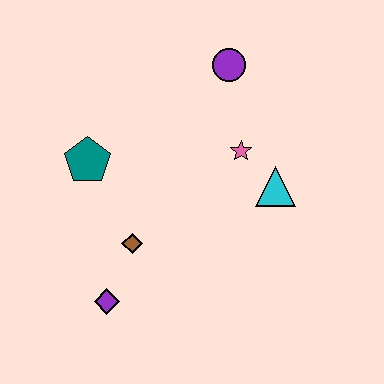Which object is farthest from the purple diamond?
The purple circle is farthest from the purple diamond.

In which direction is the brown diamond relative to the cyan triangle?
The brown diamond is to the left of the cyan triangle.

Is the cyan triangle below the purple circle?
Yes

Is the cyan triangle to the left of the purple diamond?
No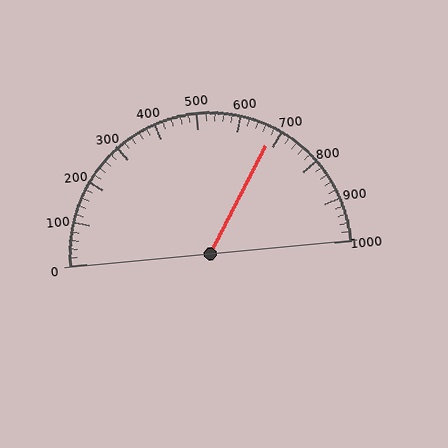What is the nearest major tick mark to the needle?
The nearest major tick mark is 700.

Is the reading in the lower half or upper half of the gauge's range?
The reading is in the upper half of the range (0 to 1000).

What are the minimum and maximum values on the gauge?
The gauge ranges from 0 to 1000.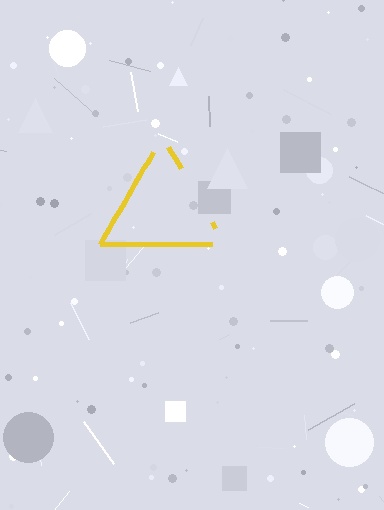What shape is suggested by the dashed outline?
The dashed outline suggests a triangle.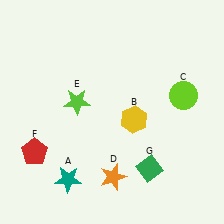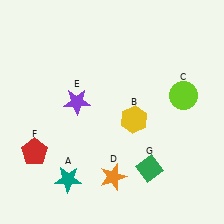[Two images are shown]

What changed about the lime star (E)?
In Image 1, E is lime. In Image 2, it changed to purple.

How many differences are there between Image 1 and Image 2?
There is 1 difference between the two images.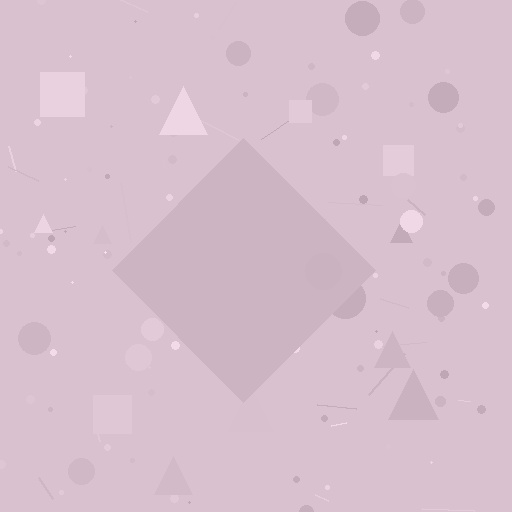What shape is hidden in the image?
A diamond is hidden in the image.